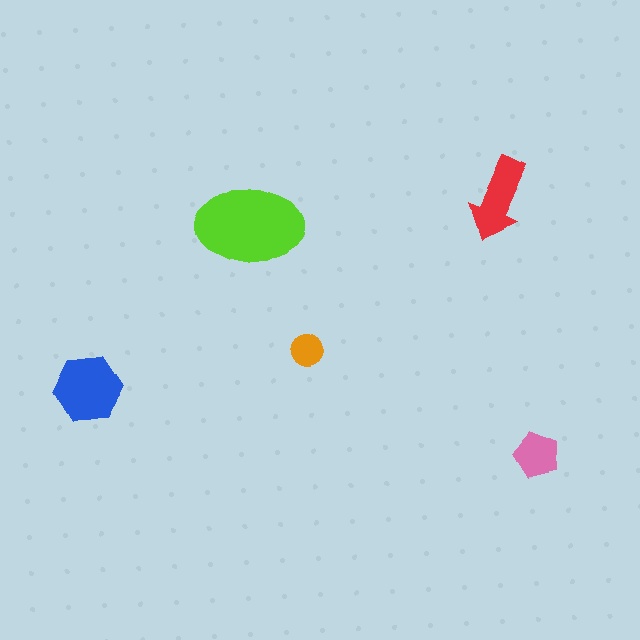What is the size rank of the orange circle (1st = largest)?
5th.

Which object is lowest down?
The pink pentagon is bottommost.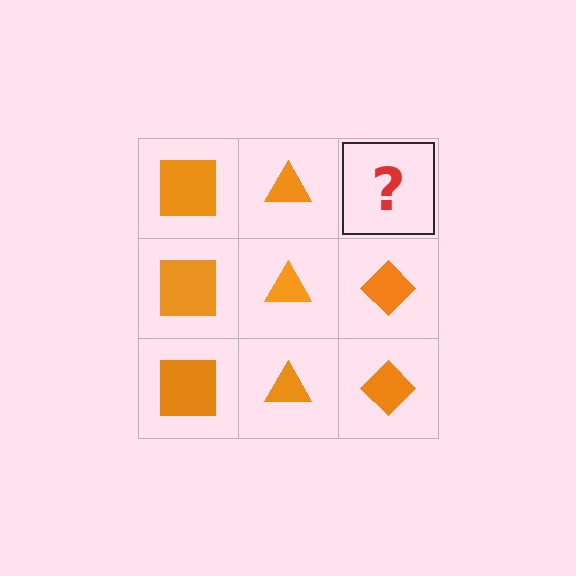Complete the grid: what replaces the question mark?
The question mark should be replaced with an orange diamond.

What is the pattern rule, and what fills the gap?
The rule is that each column has a consistent shape. The gap should be filled with an orange diamond.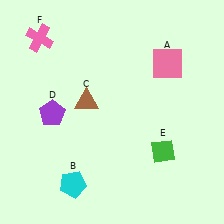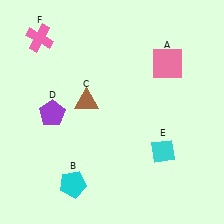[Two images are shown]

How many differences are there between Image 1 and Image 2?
There is 1 difference between the two images.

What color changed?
The diamond (E) changed from green in Image 1 to cyan in Image 2.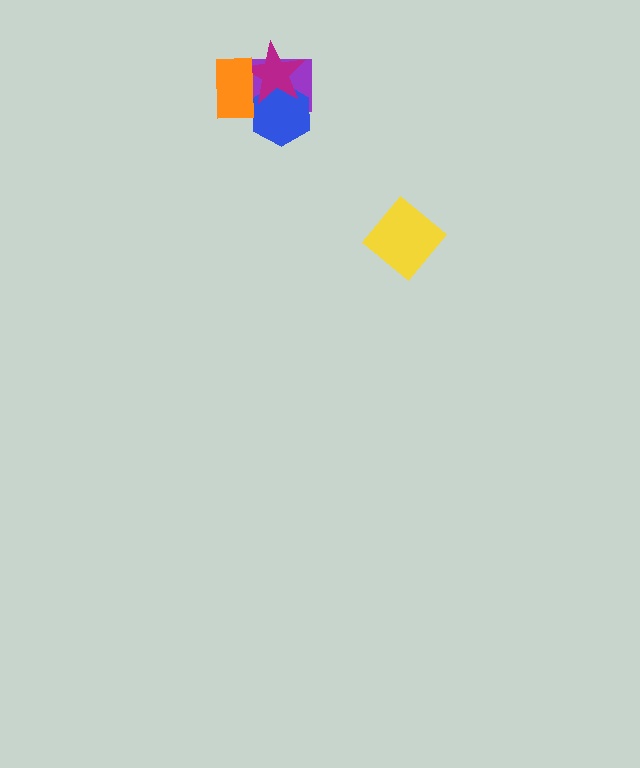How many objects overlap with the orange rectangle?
3 objects overlap with the orange rectangle.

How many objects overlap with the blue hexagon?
3 objects overlap with the blue hexagon.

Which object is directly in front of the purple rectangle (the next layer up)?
The blue hexagon is directly in front of the purple rectangle.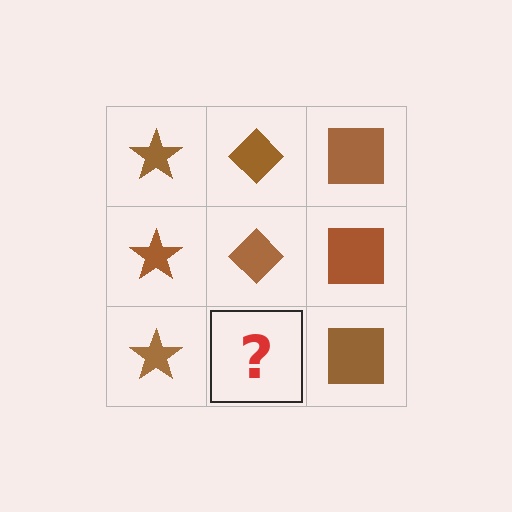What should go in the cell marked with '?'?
The missing cell should contain a brown diamond.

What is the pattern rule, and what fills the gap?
The rule is that each column has a consistent shape. The gap should be filled with a brown diamond.